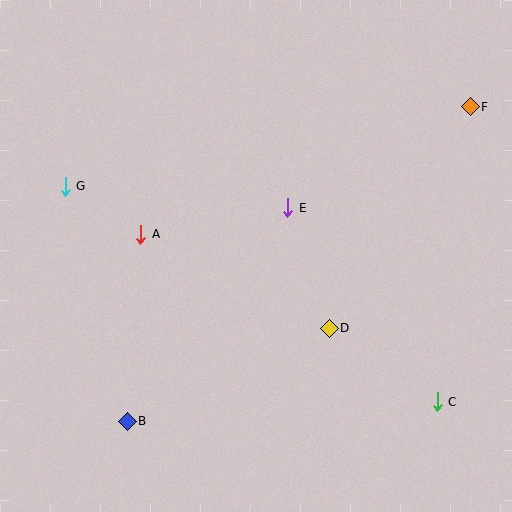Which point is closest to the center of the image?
Point E at (288, 208) is closest to the center.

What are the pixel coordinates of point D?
Point D is at (329, 328).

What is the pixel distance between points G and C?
The distance between G and C is 430 pixels.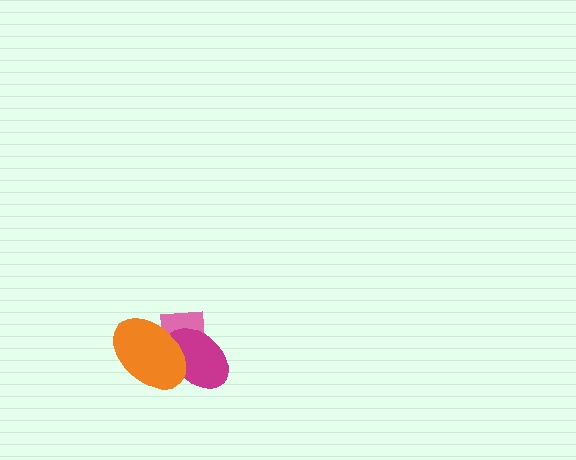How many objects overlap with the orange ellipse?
2 objects overlap with the orange ellipse.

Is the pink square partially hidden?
Yes, it is partially covered by another shape.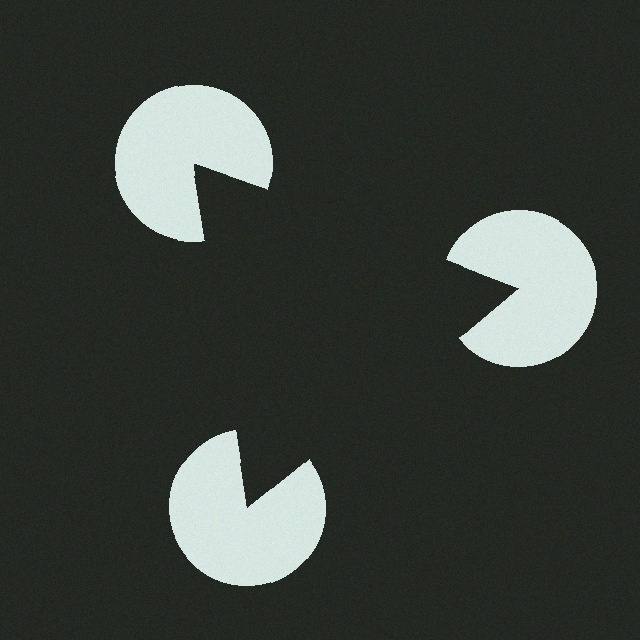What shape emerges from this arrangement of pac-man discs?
An illusory triangle — its edges are inferred from the aligned wedge cuts in the pac-man discs, not physically drawn.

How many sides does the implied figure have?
3 sides.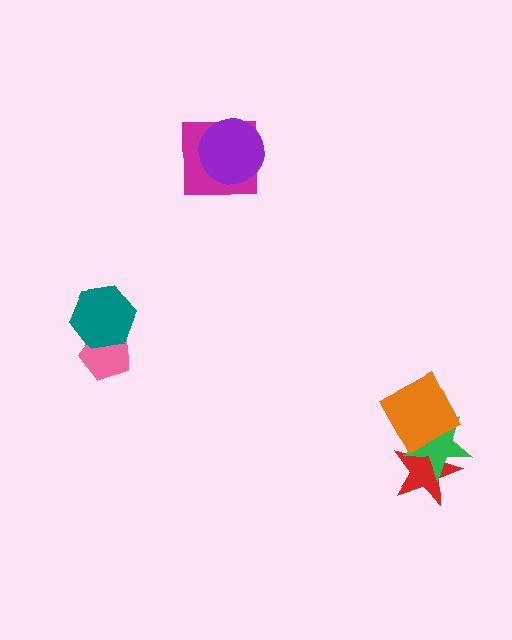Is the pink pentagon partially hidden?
Yes, it is partially covered by another shape.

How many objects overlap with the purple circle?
1 object overlaps with the purple circle.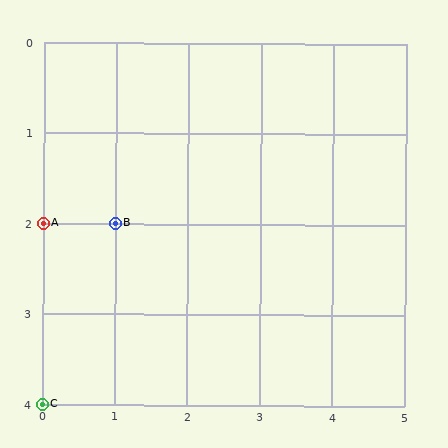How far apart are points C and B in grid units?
Points C and B are 1 column and 2 rows apart (about 2.2 grid units diagonally).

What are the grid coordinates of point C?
Point C is at grid coordinates (0, 4).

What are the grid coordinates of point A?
Point A is at grid coordinates (0, 2).